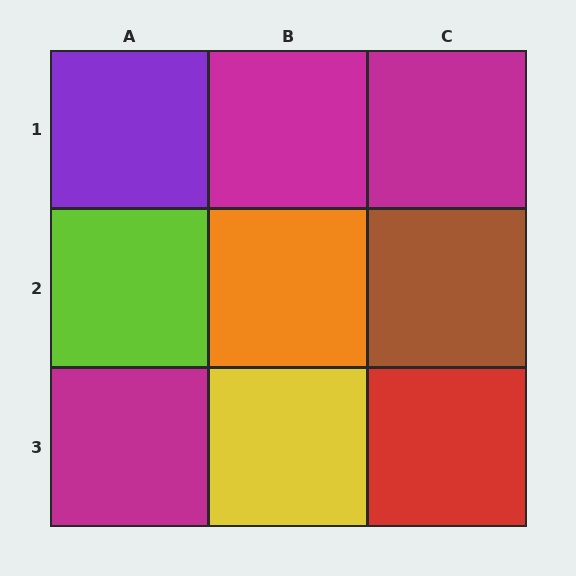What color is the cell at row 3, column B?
Yellow.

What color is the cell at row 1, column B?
Magenta.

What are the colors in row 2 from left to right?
Lime, orange, brown.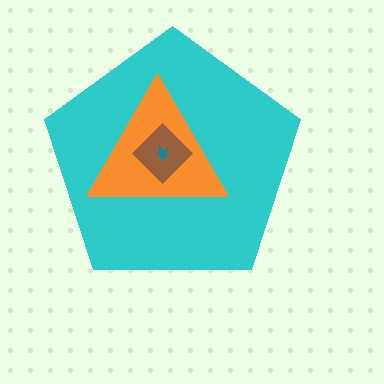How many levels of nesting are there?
4.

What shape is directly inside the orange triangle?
The brown diamond.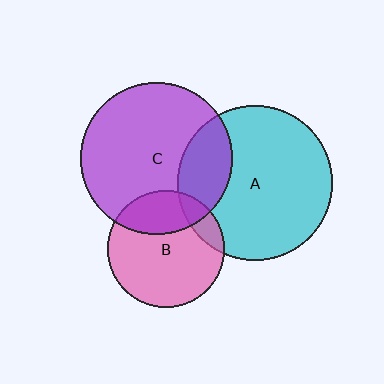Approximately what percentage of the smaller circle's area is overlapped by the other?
Approximately 25%.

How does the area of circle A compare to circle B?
Approximately 1.8 times.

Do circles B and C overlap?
Yes.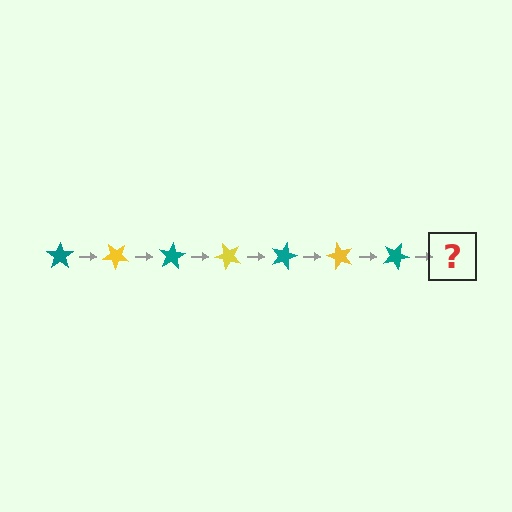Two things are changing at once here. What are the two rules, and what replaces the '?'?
The two rules are that it rotates 40 degrees each step and the color cycles through teal and yellow. The '?' should be a yellow star, rotated 280 degrees from the start.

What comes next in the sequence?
The next element should be a yellow star, rotated 280 degrees from the start.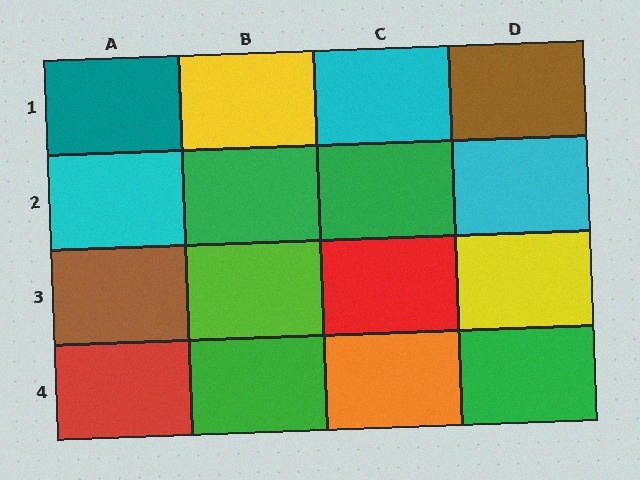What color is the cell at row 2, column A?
Cyan.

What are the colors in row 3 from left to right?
Brown, lime, red, yellow.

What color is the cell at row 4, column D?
Green.